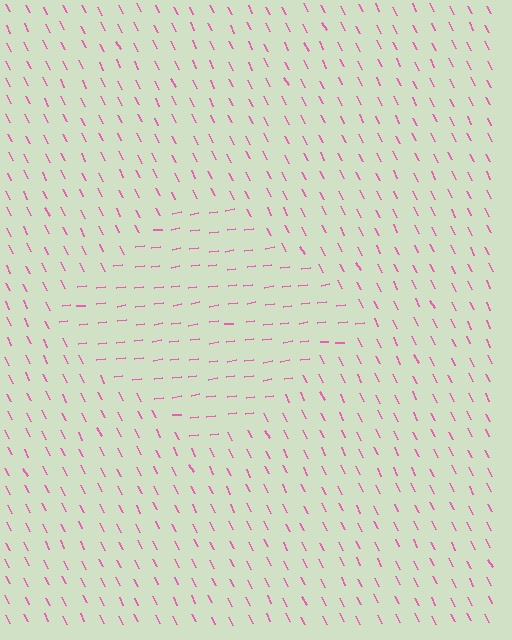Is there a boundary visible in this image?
Yes, there is a texture boundary formed by a change in line orientation.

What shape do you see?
I see a diamond.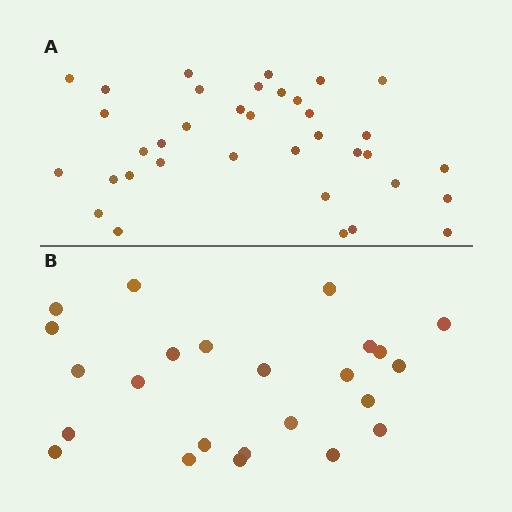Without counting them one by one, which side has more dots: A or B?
Region A (the top region) has more dots.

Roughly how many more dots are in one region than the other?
Region A has roughly 12 or so more dots than region B.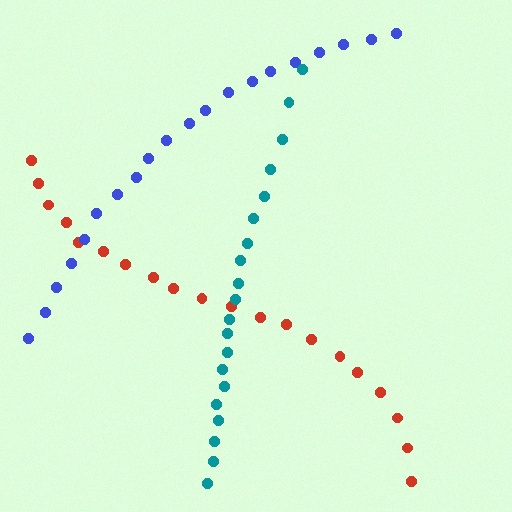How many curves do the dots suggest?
There are 3 distinct paths.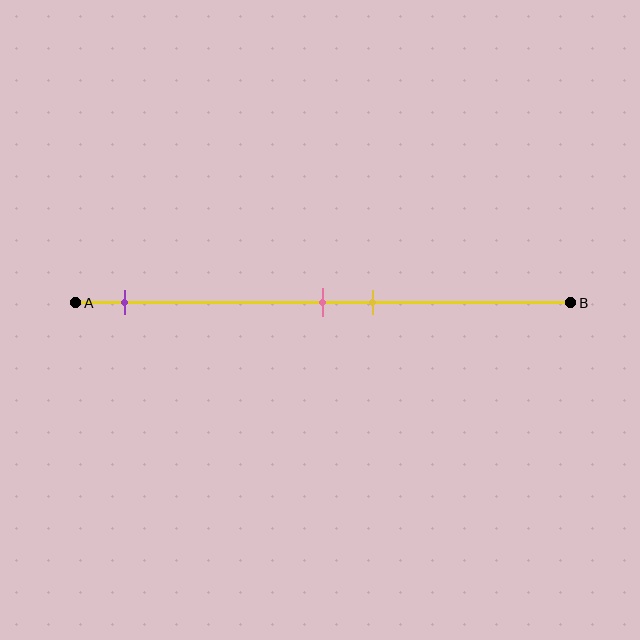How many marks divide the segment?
There are 3 marks dividing the segment.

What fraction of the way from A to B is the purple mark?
The purple mark is approximately 10% (0.1) of the way from A to B.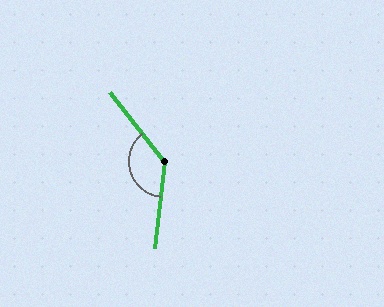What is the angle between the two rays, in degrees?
Approximately 135 degrees.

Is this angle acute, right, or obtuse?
It is obtuse.